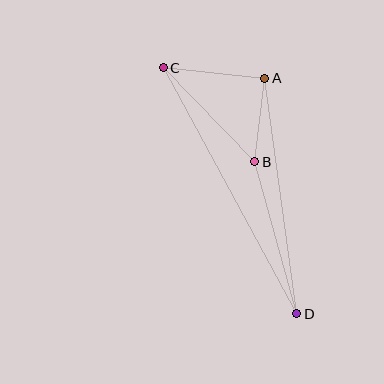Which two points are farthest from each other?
Points C and D are farthest from each other.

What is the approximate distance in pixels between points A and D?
The distance between A and D is approximately 238 pixels.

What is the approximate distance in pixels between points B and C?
The distance between B and C is approximately 131 pixels.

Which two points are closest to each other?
Points A and B are closest to each other.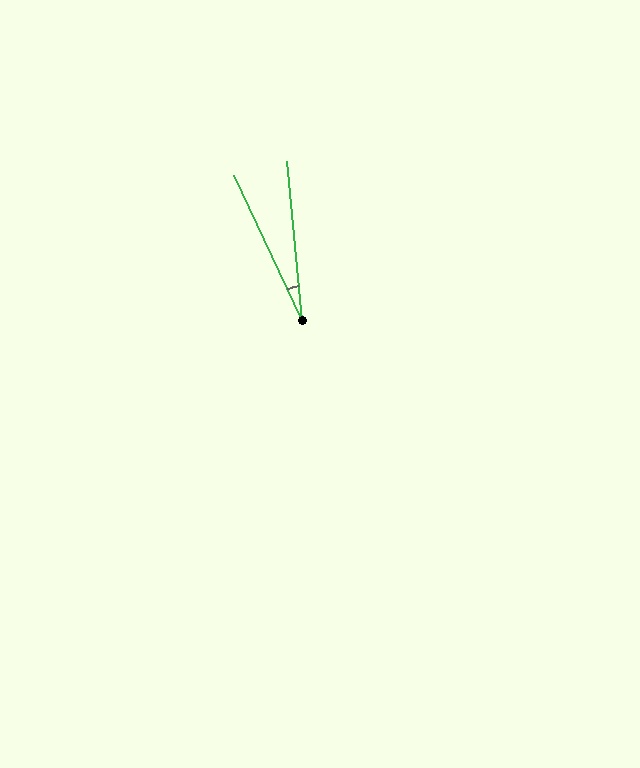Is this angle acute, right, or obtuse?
It is acute.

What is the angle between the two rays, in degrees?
Approximately 20 degrees.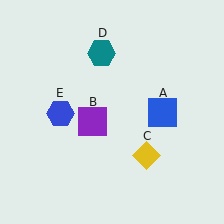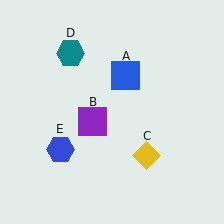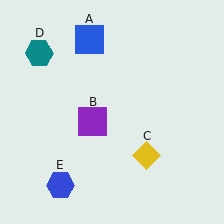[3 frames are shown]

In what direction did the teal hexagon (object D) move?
The teal hexagon (object D) moved left.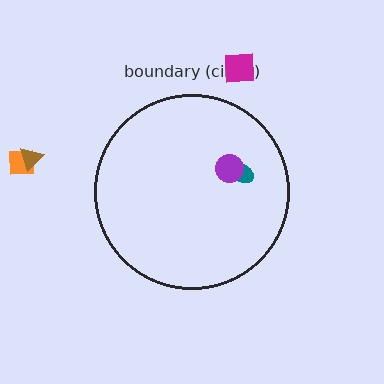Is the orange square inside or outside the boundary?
Outside.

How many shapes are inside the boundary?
2 inside, 3 outside.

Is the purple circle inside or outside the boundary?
Inside.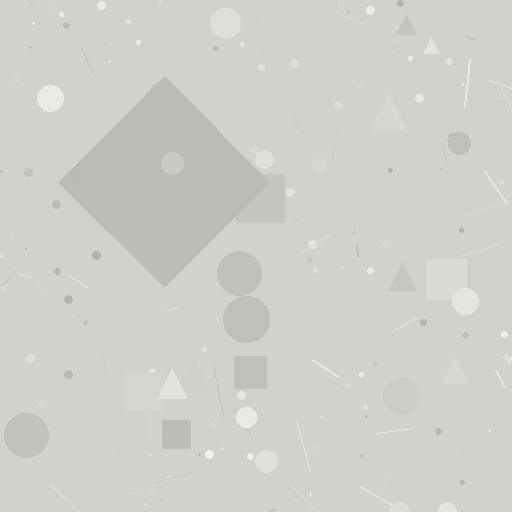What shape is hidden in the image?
A diamond is hidden in the image.